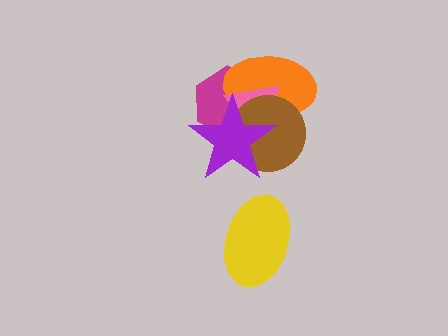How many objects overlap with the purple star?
4 objects overlap with the purple star.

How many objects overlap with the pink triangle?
4 objects overlap with the pink triangle.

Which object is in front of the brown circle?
The purple star is in front of the brown circle.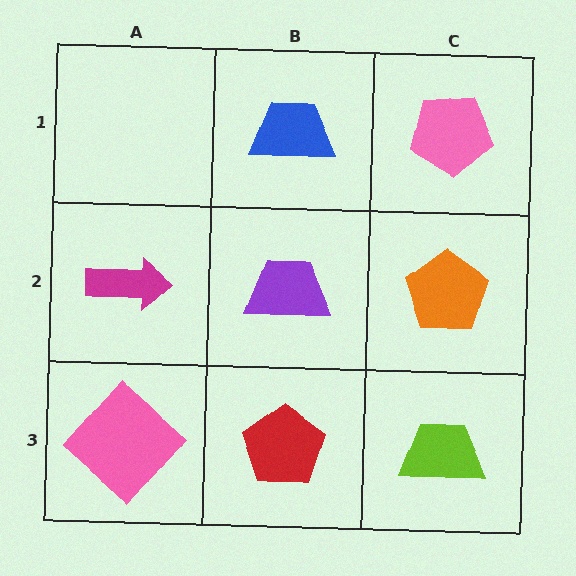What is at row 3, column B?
A red pentagon.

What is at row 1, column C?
A pink pentagon.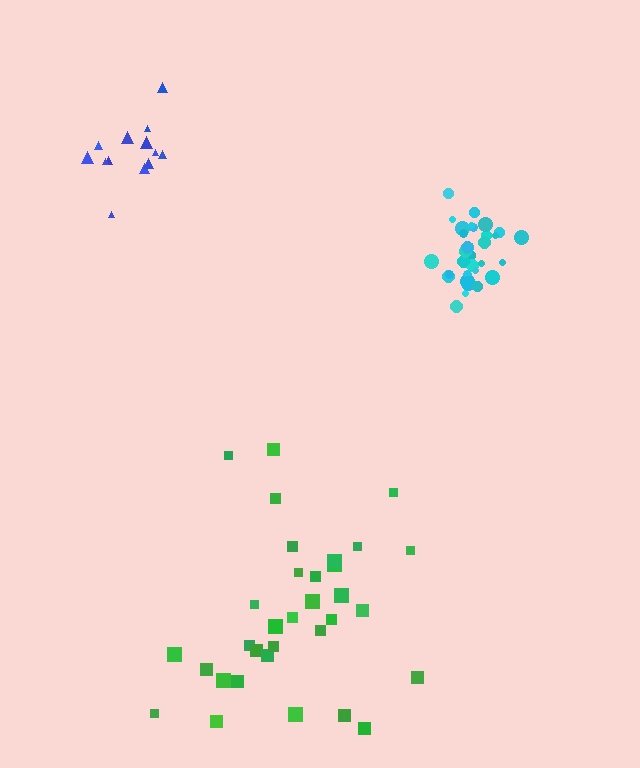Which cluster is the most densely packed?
Cyan.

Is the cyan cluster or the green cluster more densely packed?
Cyan.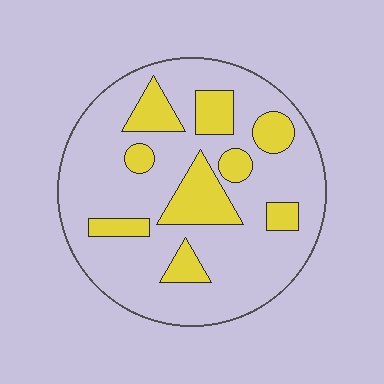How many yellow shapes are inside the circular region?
9.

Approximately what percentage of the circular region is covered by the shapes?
Approximately 25%.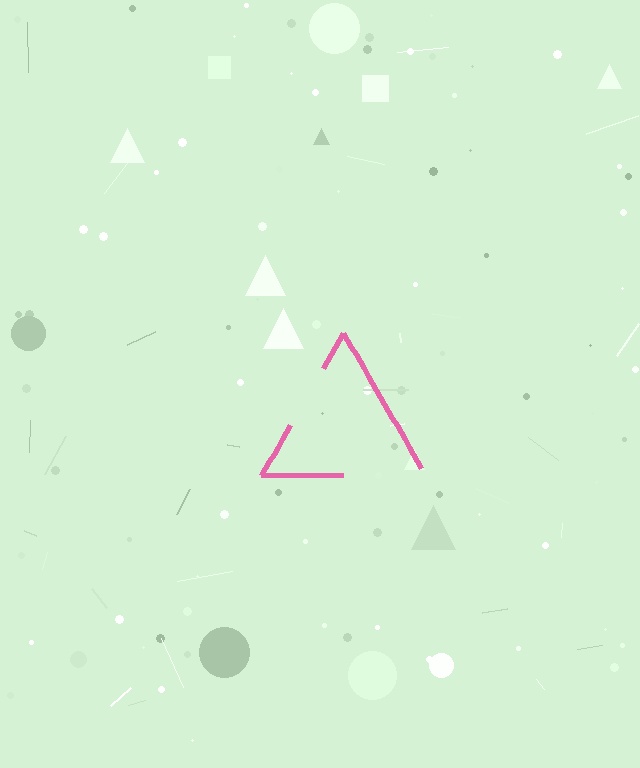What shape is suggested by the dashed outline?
The dashed outline suggests a triangle.